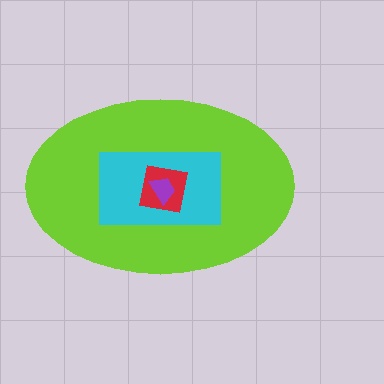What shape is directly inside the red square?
The purple trapezoid.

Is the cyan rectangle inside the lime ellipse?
Yes.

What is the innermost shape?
The purple trapezoid.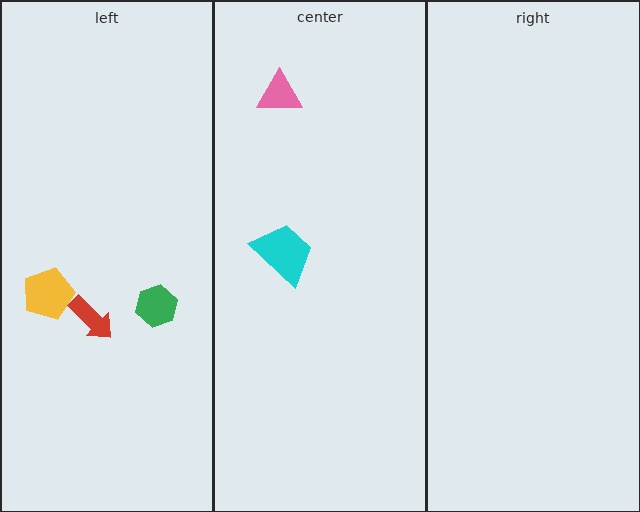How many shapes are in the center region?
2.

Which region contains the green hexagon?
The left region.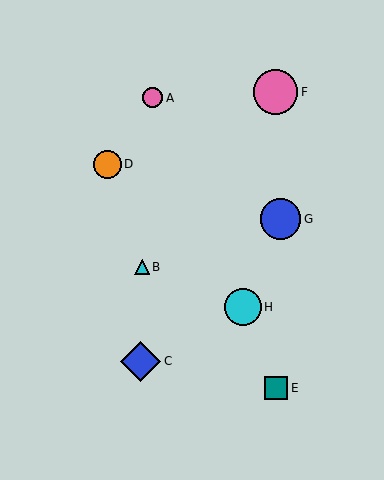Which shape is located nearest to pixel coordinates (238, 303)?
The cyan circle (labeled H) at (243, 307) is nearest to that location.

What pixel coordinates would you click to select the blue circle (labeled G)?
Click at (280, 219) to select the blue circle G.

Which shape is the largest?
The pink circle (labeled F) is the largest.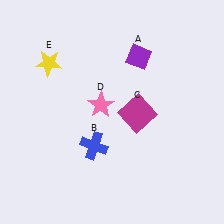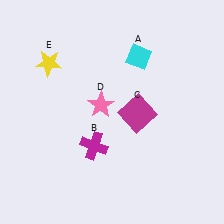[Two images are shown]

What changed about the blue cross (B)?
In Image 1, B is blue. In Image 2, it changed to magenta.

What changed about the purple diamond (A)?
In Image 1, A is purple. In Image 2, it changed to cyan.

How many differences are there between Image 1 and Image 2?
There are 2 differences between the two images.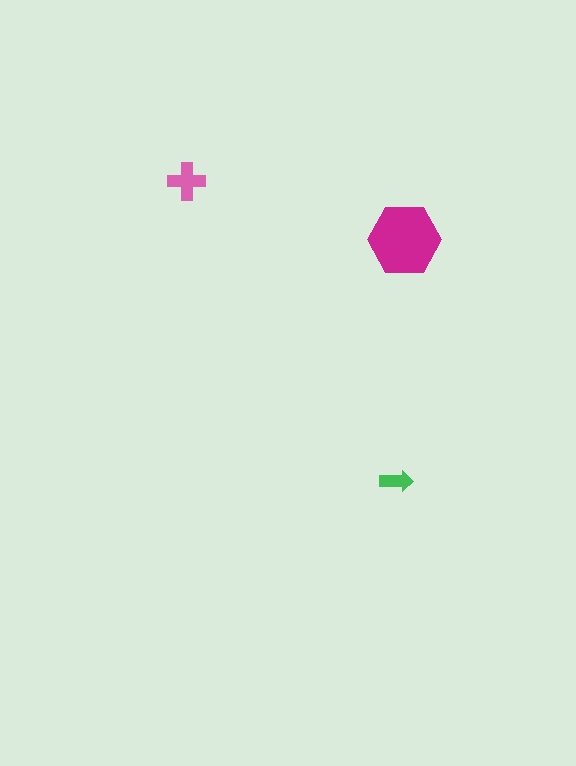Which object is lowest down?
The green arrow is bottommost.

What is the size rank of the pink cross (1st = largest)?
2nd.